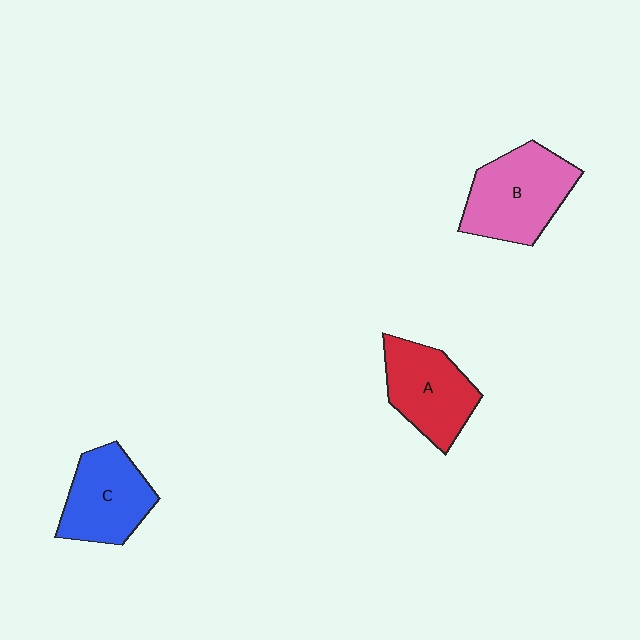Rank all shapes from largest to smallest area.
From largest to smallest: B (pink), A (red), C (blue).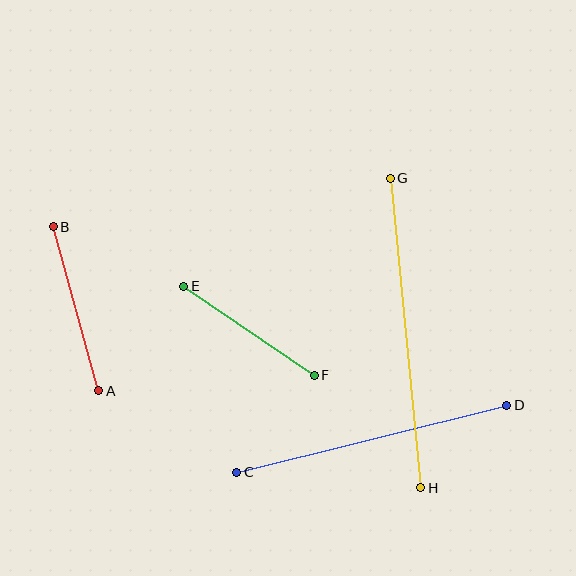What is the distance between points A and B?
The distance is approximately 170 pixels.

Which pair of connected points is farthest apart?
Points G and H are farthest apart.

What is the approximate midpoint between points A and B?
The midpoint is at approximately (76, 309) pixels.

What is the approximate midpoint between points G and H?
The midpoint is at approximately (405, 333) pixels.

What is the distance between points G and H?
The distance is approximately 311 pixels.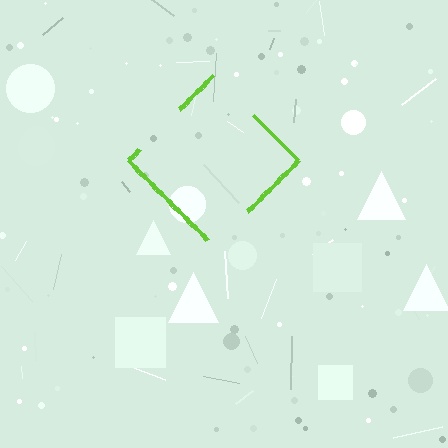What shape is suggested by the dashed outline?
The dashed outline suggests a diamond.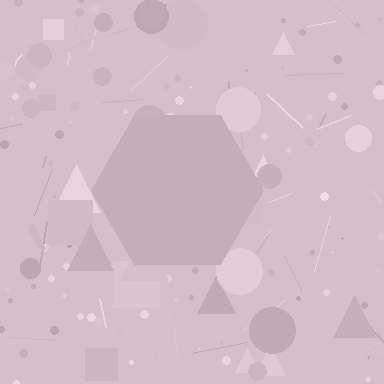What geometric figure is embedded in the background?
A hexagon is embedded in the background.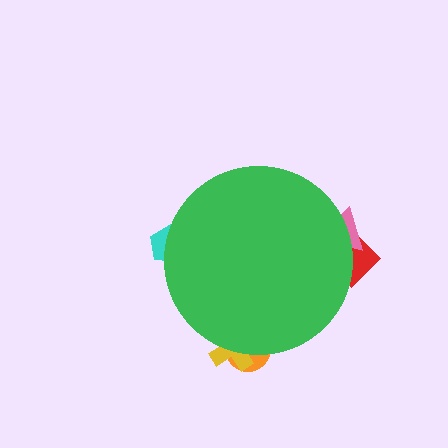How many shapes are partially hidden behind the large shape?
5 shapes are partially hidden.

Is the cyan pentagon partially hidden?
Yes, the cyan pentagon is partially hidden behind the green circle.